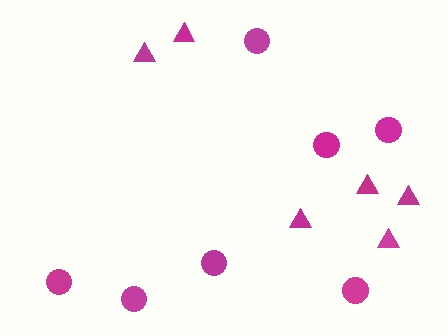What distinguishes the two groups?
There are 2 groups: one group of triangles (6) and one group of circles (7).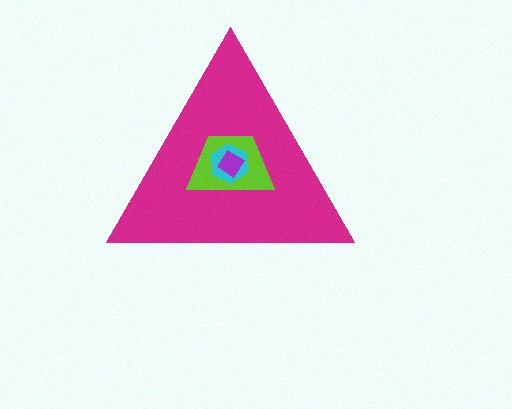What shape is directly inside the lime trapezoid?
The cyan hexagon.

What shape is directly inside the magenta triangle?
The lime trapezoid.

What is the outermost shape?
The magenta triangle.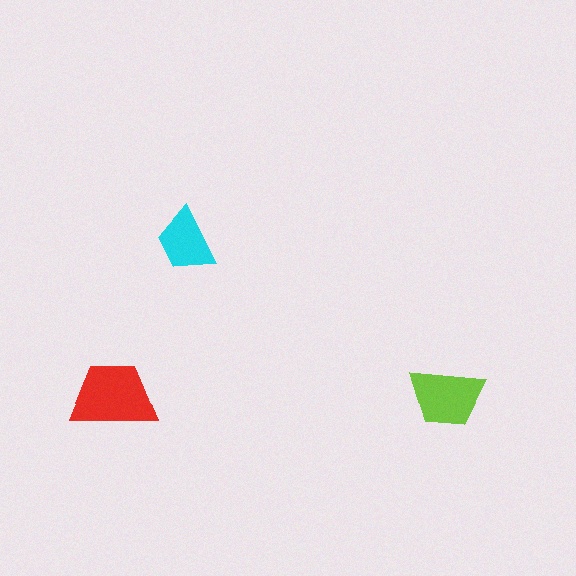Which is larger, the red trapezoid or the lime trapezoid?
The red one.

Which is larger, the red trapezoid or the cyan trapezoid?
The red one.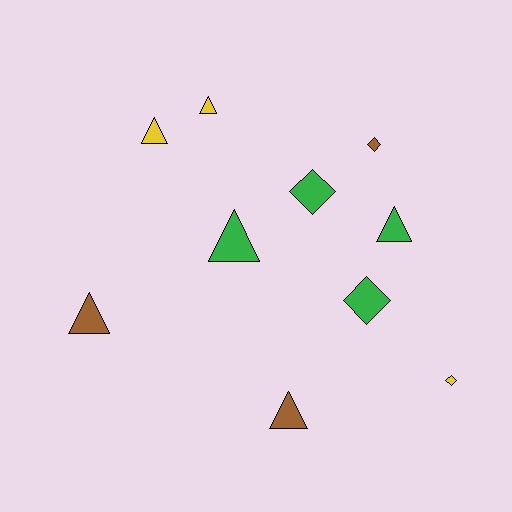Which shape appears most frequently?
Triangle, with 6 objects.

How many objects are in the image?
There are 10 objects.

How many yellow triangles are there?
There are 2 yellow triangles.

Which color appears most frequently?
Green, with 4 objects.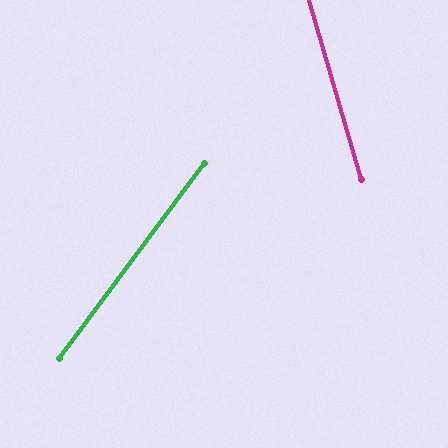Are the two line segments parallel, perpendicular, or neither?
Neither parallel nor perpendicular — they differ by about 53°.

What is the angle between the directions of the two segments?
Approximately 53 degrees.